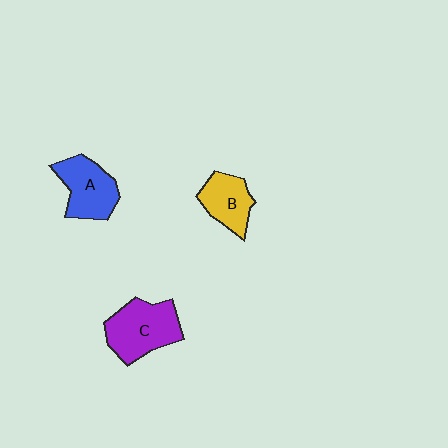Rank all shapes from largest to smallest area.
From largest to smallest: C (purple), A (blue), B (yellow).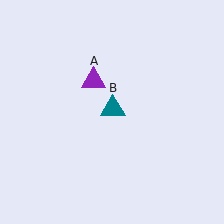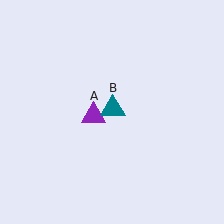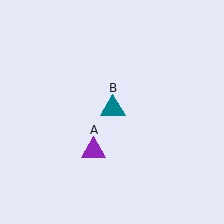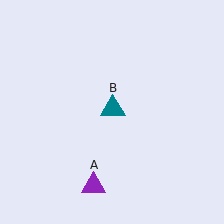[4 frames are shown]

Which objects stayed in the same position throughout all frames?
Teal triangle (object B) remained stationary.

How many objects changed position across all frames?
1 object changed position: purple triangle (object A).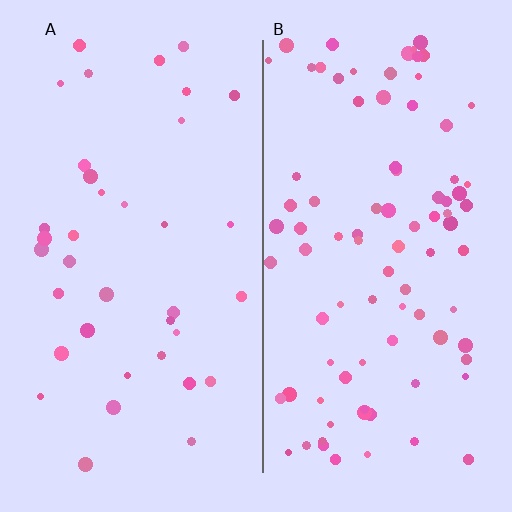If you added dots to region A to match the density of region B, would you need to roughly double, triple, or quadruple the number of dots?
Approximately double.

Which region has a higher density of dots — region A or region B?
B (the right).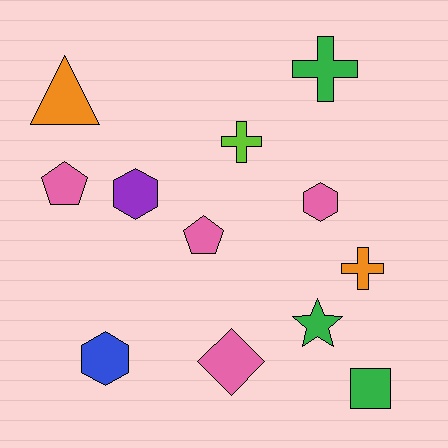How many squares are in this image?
There is 1 square.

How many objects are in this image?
There are 12 objects.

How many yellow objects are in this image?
There are no yellow objects.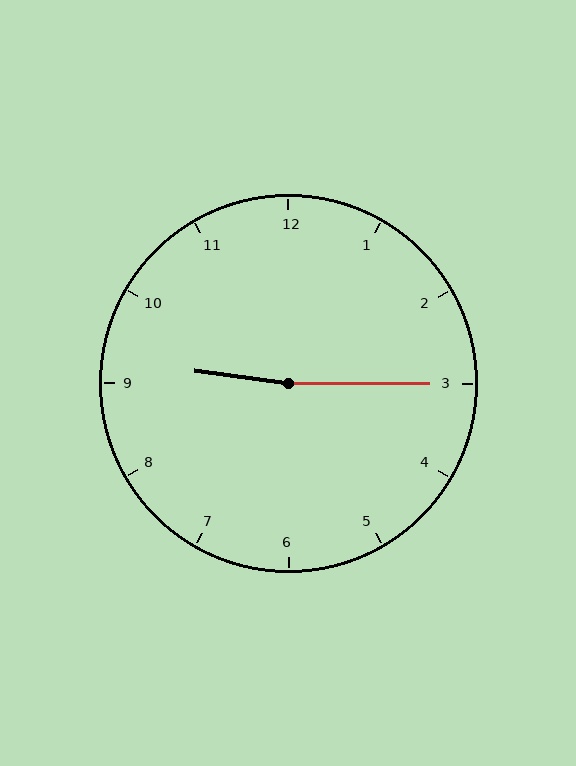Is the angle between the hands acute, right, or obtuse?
It is obtuse.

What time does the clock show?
9:15.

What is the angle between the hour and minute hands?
Approximately 172 degrees.